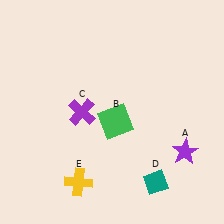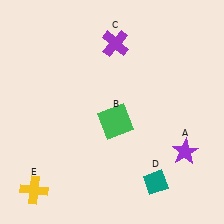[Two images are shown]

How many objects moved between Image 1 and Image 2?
2 objects moved between the two images.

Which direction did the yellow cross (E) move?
The yellow cross (E) moved left.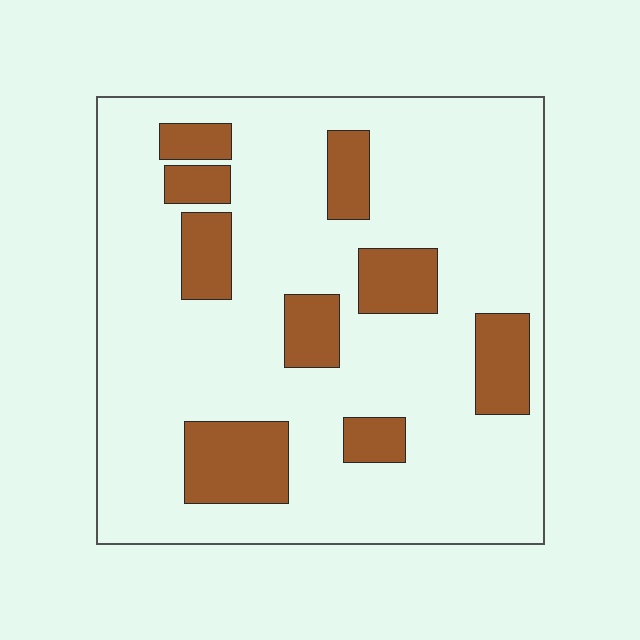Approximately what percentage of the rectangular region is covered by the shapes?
Approximately 20%.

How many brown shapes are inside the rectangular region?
9.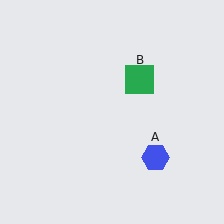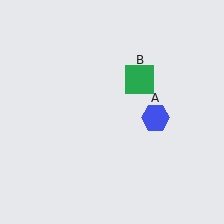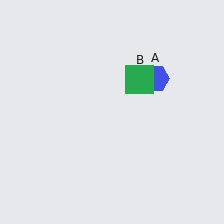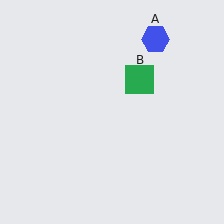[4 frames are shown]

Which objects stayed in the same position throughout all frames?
Green square (object B) remained stationary.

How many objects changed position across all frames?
1 object changed position: blue hexagon (object A).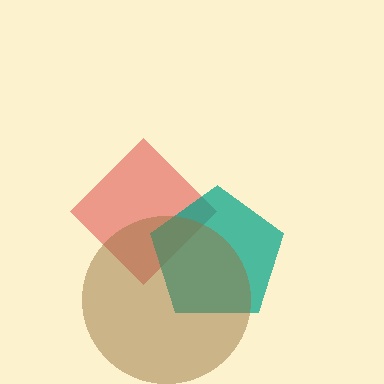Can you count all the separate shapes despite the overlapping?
Yes, there are 3 separate shapes.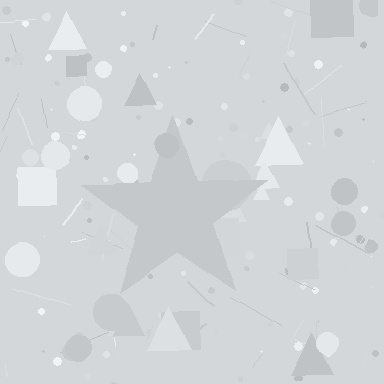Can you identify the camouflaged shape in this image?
The camouflaged shape is a star.